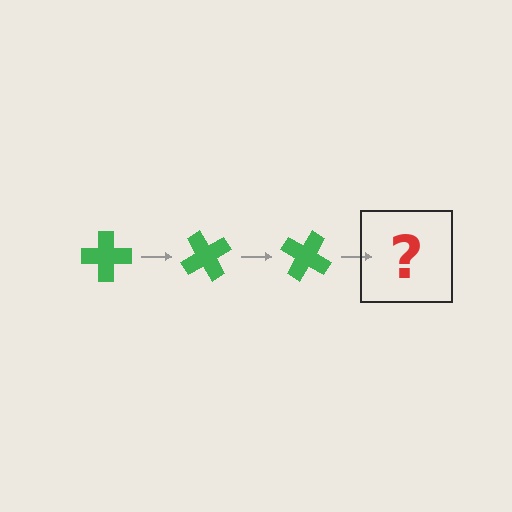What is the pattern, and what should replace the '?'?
The pattern is that the cross rotates 60 degrees each step. The '?' should be a green cross rotated 180 degrees.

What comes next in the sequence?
The next element should be a green cross rotated 180 degrees.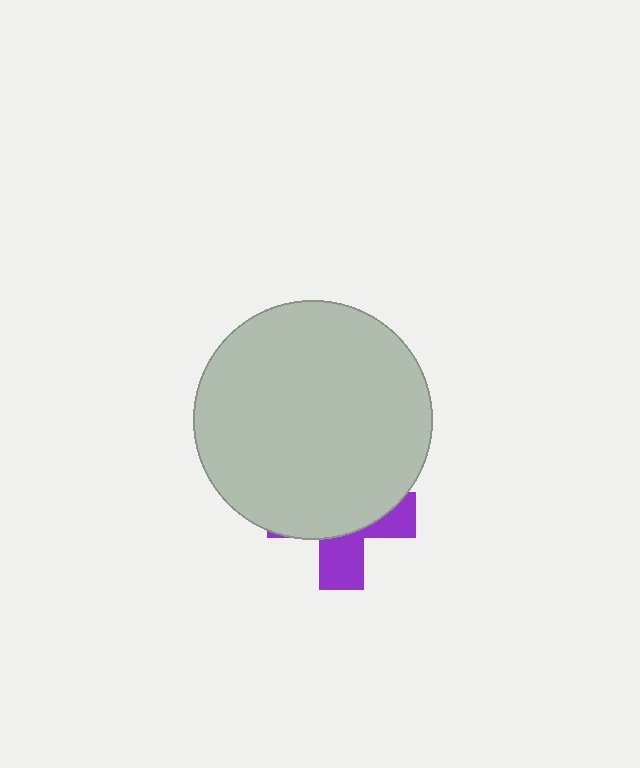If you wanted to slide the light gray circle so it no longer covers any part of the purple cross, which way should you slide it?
Slide it up — that is the most direct way to separate the two shapes.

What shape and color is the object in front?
The object in front is a light gray circle.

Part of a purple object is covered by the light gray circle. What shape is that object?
It is a cross.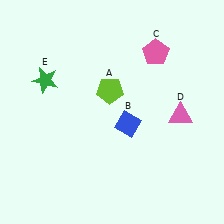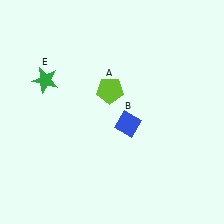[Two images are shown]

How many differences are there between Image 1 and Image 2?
There are 2 differences between the two images.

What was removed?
The pink pentagon (C), the pink triangle (D) were removed in Image 2.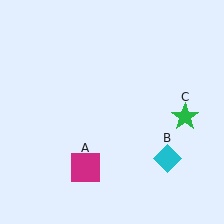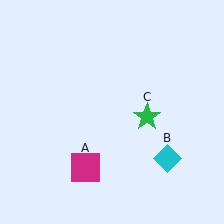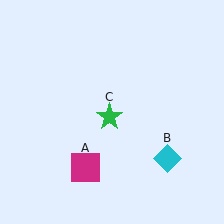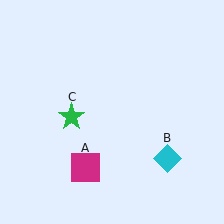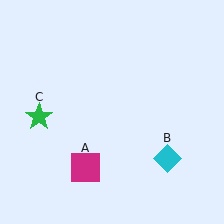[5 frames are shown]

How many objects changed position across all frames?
1 object changed position: green star (object C).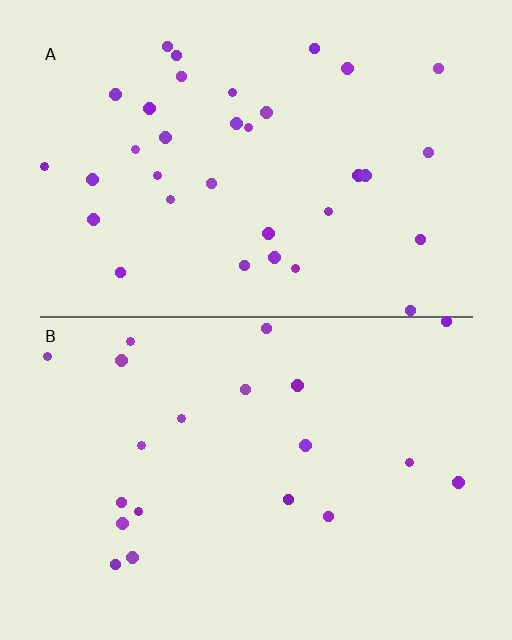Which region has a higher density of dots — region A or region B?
A (the top).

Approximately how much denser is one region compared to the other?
Approximately 1.7× — region A over region B.